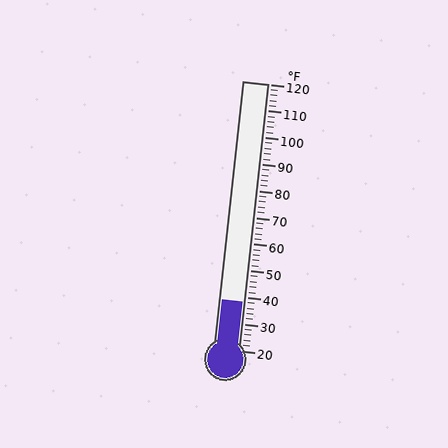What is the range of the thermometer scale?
The thermometer scale ranges from 20°F to 120°F.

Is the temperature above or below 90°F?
The temperature is below 90°F.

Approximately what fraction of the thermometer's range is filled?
The thermometer is filled to approximately 20% of its range.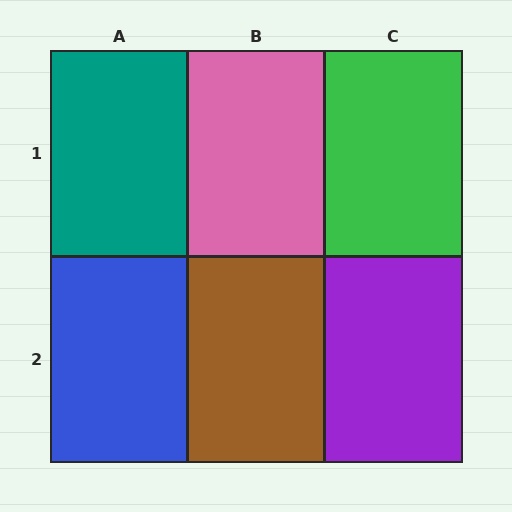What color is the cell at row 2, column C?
Purple.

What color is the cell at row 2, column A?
Blue.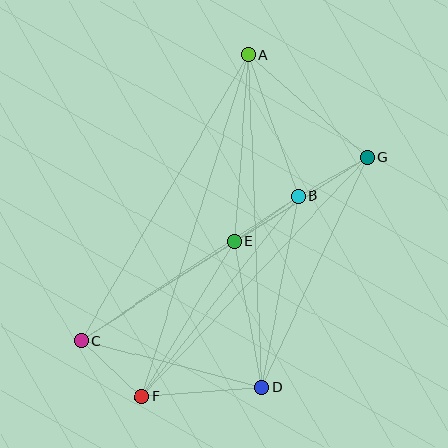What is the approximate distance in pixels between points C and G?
The distance between C and G is approximately 340 pixels.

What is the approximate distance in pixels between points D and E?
The distance between D and E is approximately 149 pixels.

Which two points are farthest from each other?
Points A and F are farthest from each other.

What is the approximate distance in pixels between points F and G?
The distance between F and G is approximately 329 pixels.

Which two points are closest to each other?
Points B and G are closest to each other.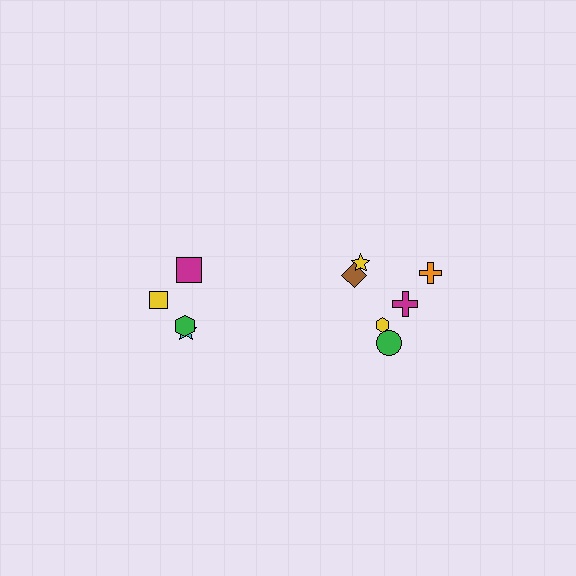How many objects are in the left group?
There are 4 objects.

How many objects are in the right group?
There are 6 objects.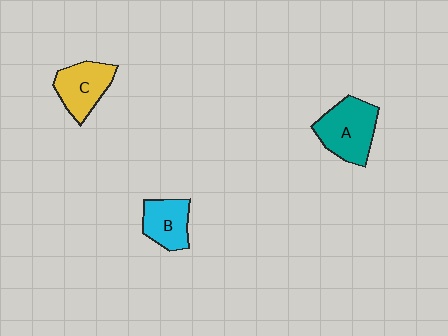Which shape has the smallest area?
Shape B (cyan).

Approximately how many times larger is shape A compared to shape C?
Approximately 1.2 times.